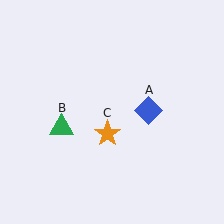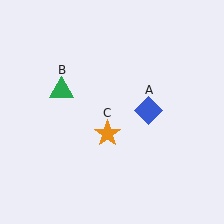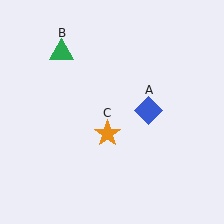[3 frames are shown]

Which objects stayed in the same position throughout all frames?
Blue diamond (object A) and orange star (object C) remained stationary.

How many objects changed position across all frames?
1 object changed position: green triangle (object B).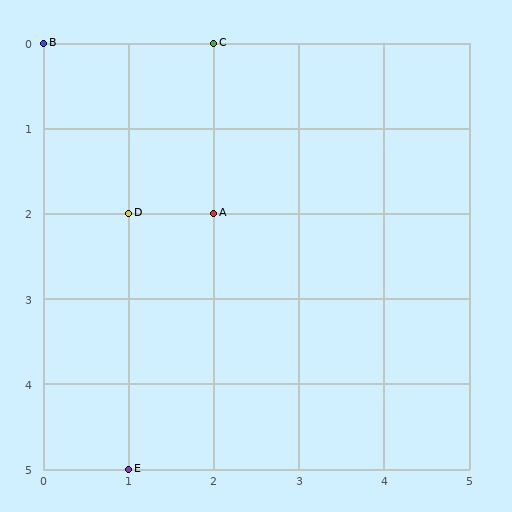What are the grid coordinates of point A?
Point A is at grid coordinates (2, 2).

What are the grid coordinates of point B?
Point B is at grid coordinates (0, 0).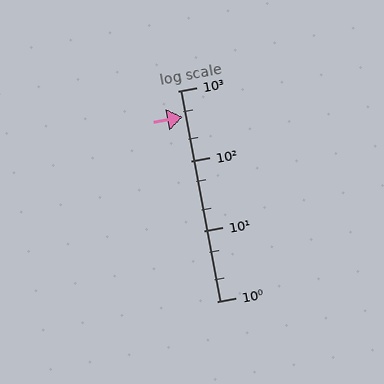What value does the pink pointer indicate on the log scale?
The pointer indicates approximately 430.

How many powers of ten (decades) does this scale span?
The scale spans 3 decades, from 1 to 1000.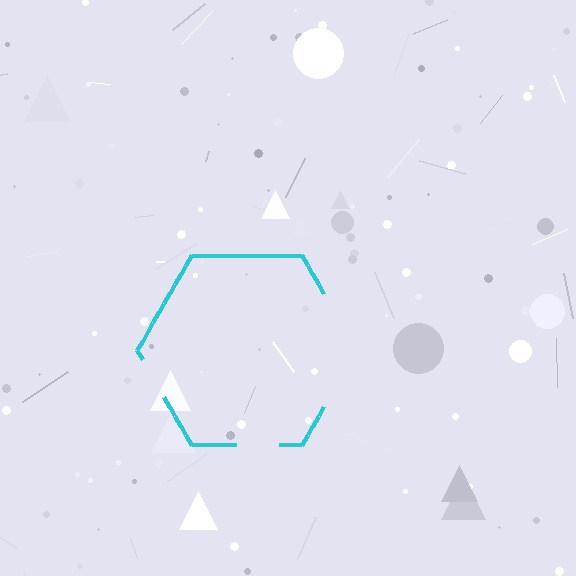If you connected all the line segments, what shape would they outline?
They would outline a hexagon.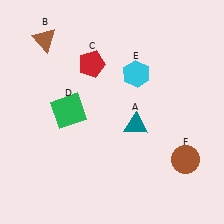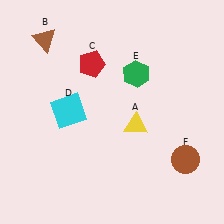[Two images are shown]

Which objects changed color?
A changed from teal to yellow. D changed from green to cyan. E changed from cyan to green.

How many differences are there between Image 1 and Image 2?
There are 3 differences between the two images.